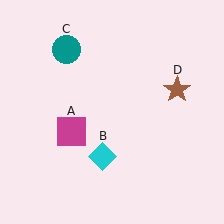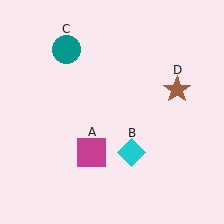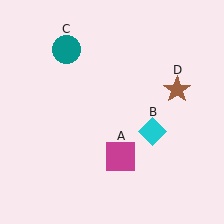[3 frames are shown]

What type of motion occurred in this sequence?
The magenta square (object A), cyan diamond (object B) rotated counterclockwise around the center of the scene.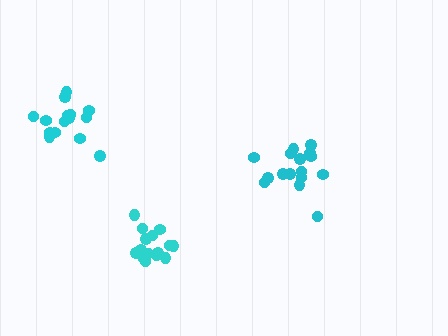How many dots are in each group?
Group 1: 16 dots, Group 2: 15 dots, Group 3: 15 dots (46 total).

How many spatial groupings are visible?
There are 3 spatial groupings.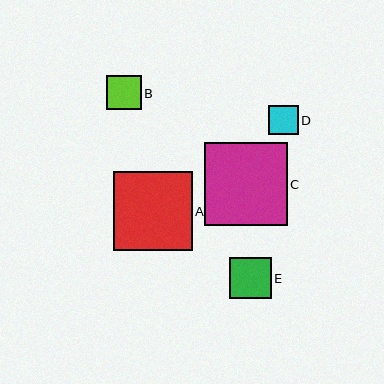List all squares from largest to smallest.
From largest to smallest: C, A, E, B, D.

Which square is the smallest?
Square D is the smallest with a size of approximately 29 pixels.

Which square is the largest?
Square C is the largest with a size of approximately 83 pixels.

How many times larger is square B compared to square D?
Square B is approximately 1.2 times the size of square D.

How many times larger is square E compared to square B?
Square E is approximately 1.2 times the size of square B.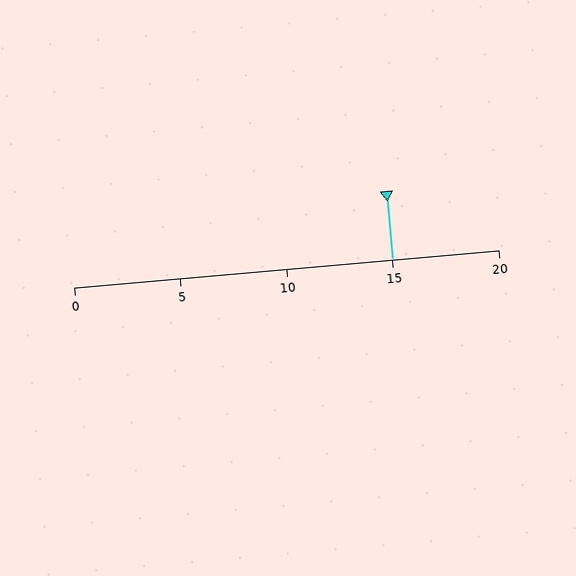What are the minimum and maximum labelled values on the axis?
The axis runs from 0 to 20.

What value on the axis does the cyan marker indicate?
The marker indicates approximately 15.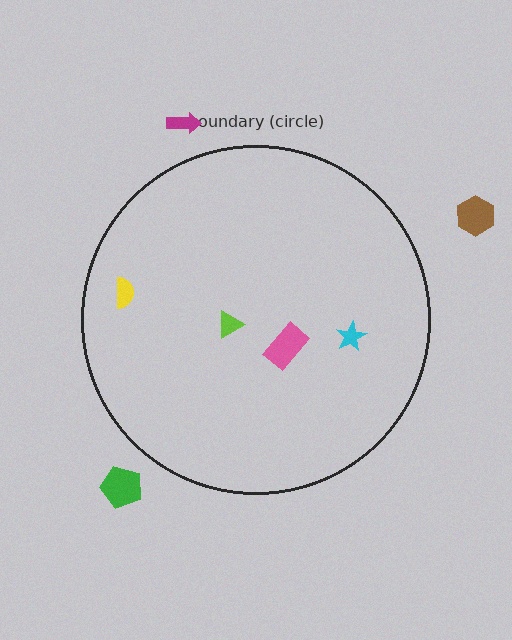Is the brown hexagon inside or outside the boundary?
Outside.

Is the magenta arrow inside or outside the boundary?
Outside.